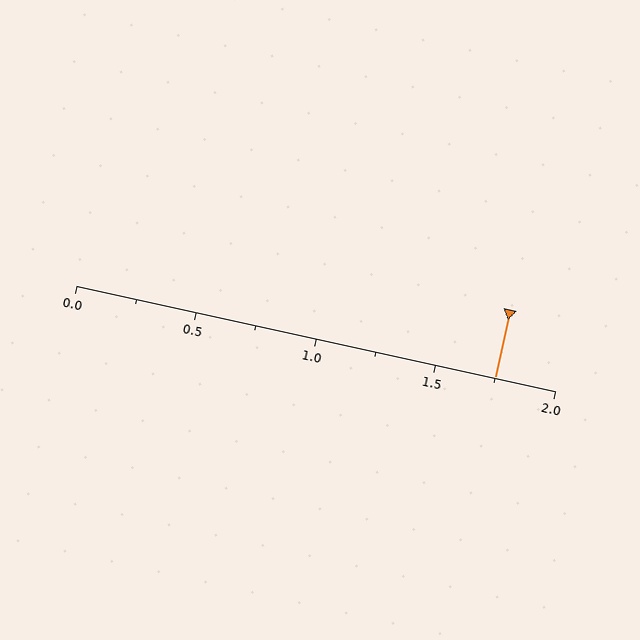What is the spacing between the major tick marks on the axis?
The major ticks are spaced 0.5 apart.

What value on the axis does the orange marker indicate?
The marker indicates approximately 1.75.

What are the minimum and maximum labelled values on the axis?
The axis runs from 0.0 to 2.0.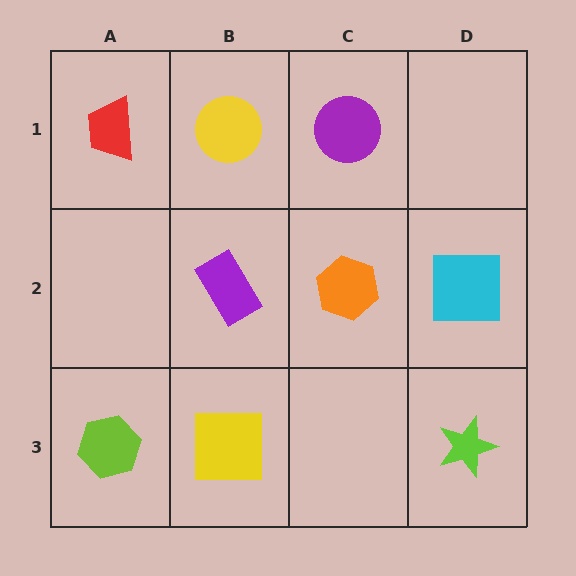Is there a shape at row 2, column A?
No, that cell is empty.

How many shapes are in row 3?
3 shapes.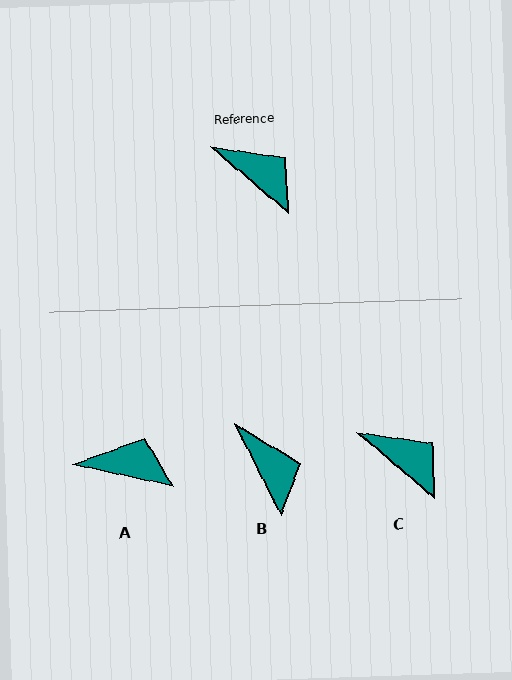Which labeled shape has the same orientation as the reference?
C.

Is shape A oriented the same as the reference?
No, it is off by about 28 degrees.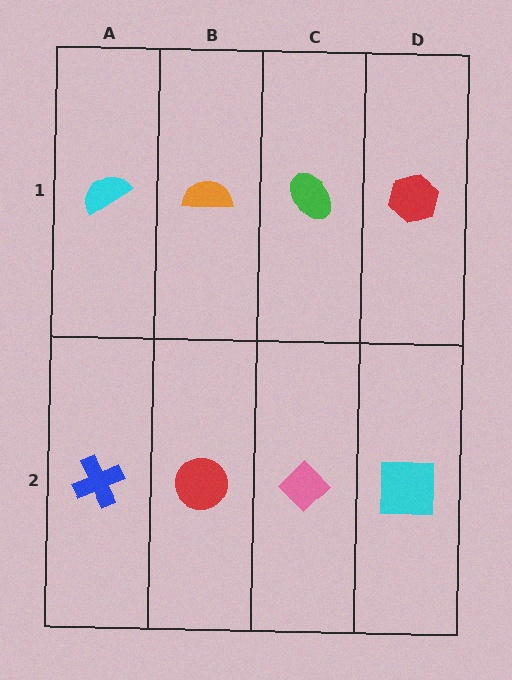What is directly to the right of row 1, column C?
A red hexagon.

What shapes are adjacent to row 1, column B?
A red circle (row 2, column B), a cyan semicircle (row 1, column A), a green ellipse (row 1, column C).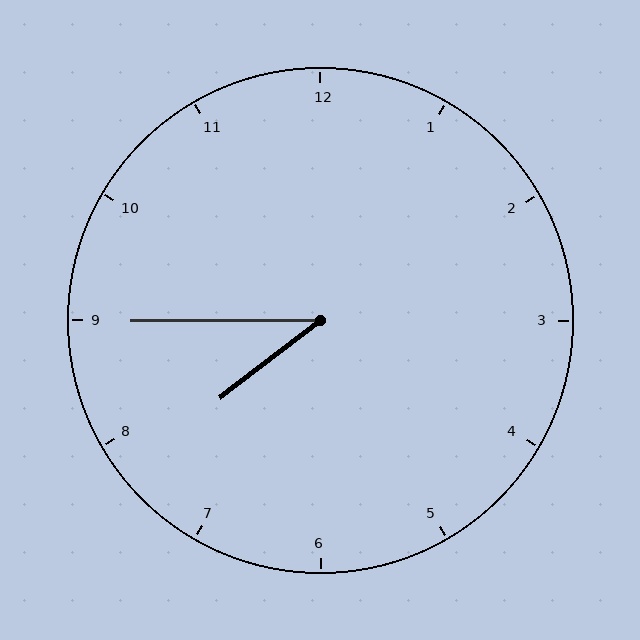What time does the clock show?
7:45.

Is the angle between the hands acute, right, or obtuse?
It is acute.